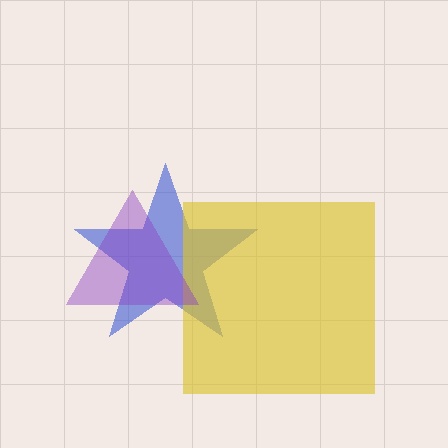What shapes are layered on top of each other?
The layered shapes are: a blue star, a yellow square, a purple triangle.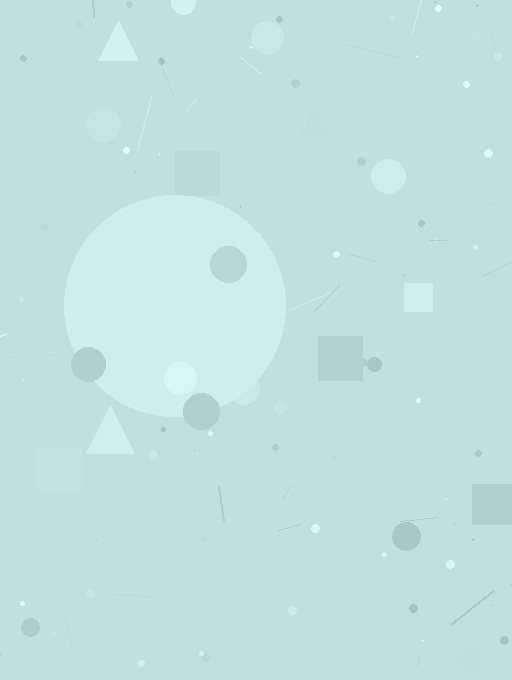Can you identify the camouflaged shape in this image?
The camouflaged shape is a circle.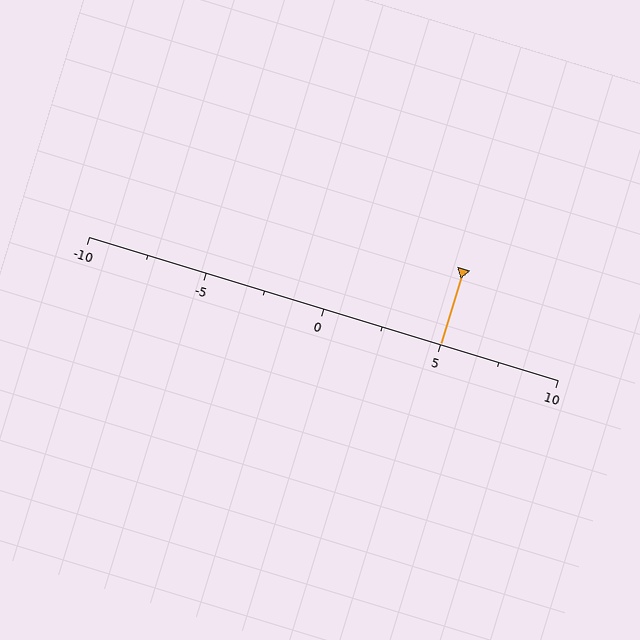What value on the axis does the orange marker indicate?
The marker indicates approximately 5.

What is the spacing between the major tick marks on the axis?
The major ticks are spaced 5 apart.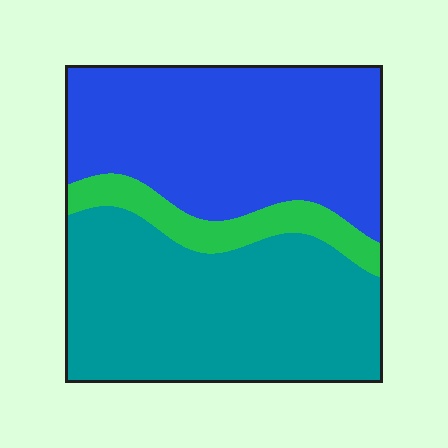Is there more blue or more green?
Blue.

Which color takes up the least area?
Green, at roughly 10%.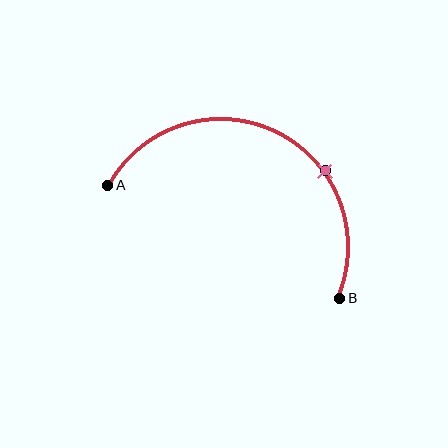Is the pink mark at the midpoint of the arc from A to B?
No. The pink mark lies on the arc but is closer to endpoint B. The arc midpoint would be at the point on the curve equidistant along the arc from both A and B.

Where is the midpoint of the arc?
The arc midpoint is the point on the curve farthest from the straight line joining A and B. It sits above that line.